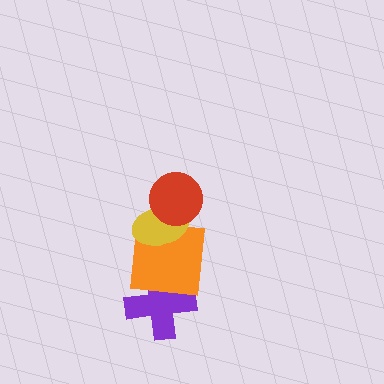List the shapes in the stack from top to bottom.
From top to bottom: the red circle, the yellow ellipse, the orange square, the purple cross.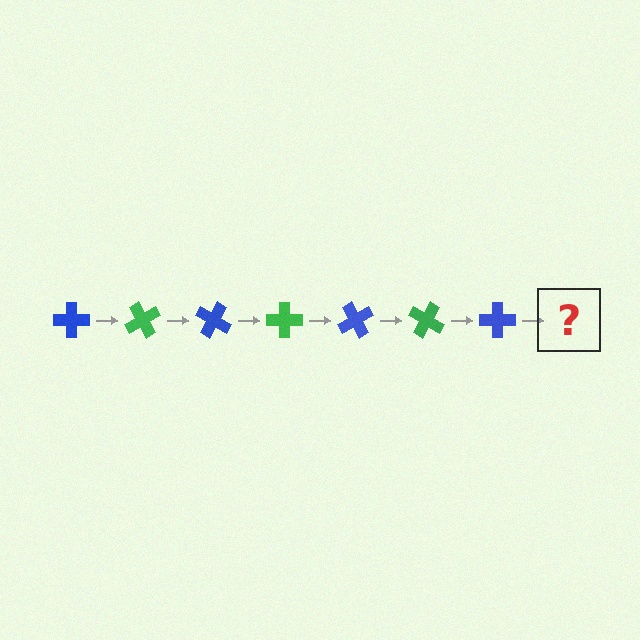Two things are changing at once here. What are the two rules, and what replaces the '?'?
The two rules are that it rotates 60 degrees each step and the color cycles through blue and green. The '?' should be a green cross, rotated 420 degrees from the start.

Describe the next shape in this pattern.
It should be a green cross, rotated 420 degrees from the start.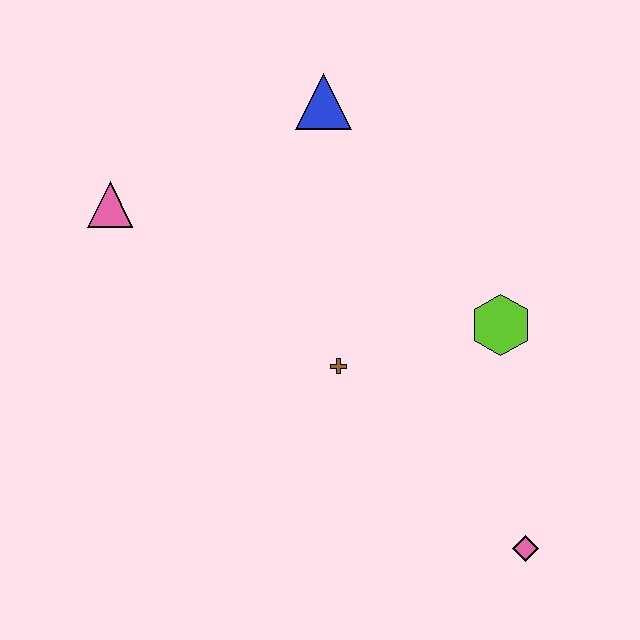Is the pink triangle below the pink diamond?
No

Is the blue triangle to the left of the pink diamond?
Yes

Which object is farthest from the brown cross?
The pink triangle is farthest from the brown cross.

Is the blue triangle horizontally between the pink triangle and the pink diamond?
Yes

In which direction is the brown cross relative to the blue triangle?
The brown cross is below the blue triangle.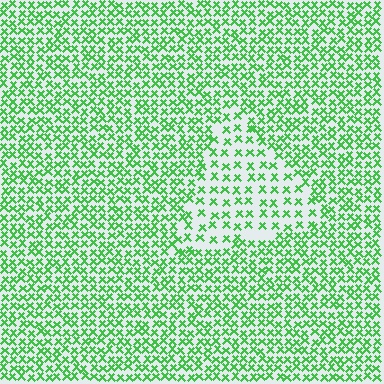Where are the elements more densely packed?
The elements are more densely packed outside the triangle boundary.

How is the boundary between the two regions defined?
The boundary is defined by a change in element density (approximately 1.9x ratio). All elements are the same color, size, and shape.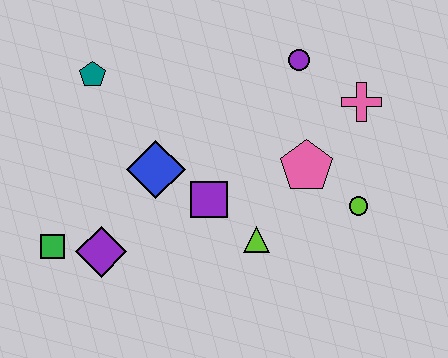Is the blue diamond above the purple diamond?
Yes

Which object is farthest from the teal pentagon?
The lime circle is farthest from the teal pentagon.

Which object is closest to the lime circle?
The pink pentagon is closest to the lime circle.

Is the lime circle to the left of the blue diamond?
No